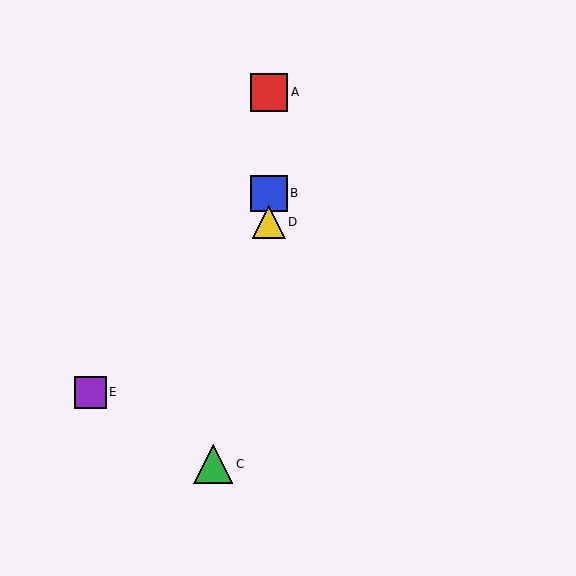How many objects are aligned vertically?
3 objects (A, B, D) are aligned vertically.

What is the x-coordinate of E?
Object E is at x≈90.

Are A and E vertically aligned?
No, A is at x≈269 and E is at x≈90.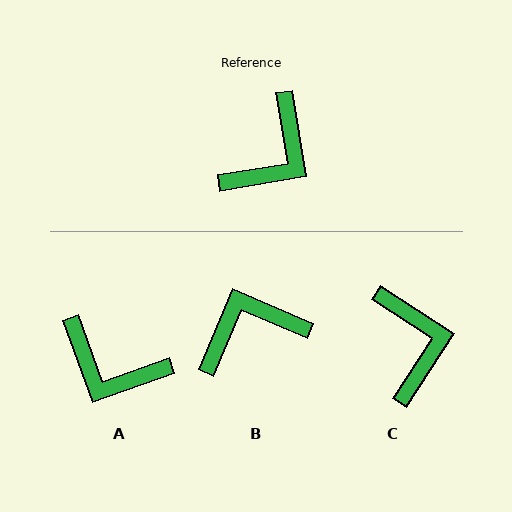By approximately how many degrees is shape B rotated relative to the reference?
Approximately 148 degrees counter-clockwise.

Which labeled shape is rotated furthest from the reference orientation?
B, about 148 degrees away.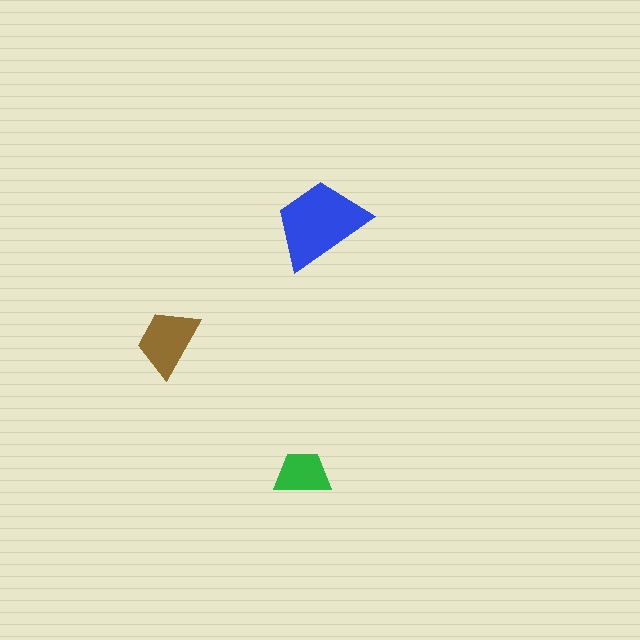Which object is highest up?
The blue trapezoid is topmost.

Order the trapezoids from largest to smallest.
the blue one, the brown one, the green one.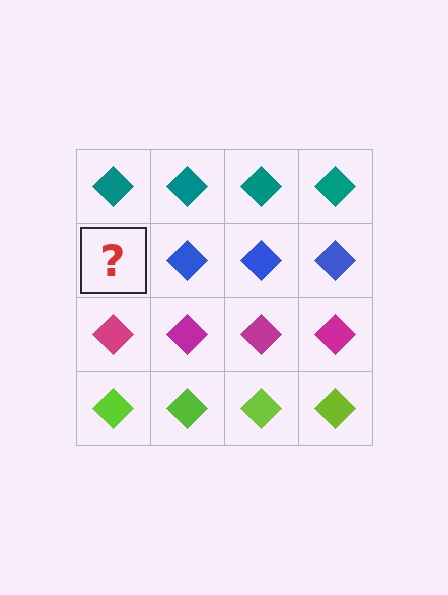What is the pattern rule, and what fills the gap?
The rule is that each row has a consistent color. The gap should be filled with a blue diamond.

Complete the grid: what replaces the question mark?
The question mark should be replaced with a blue diamond.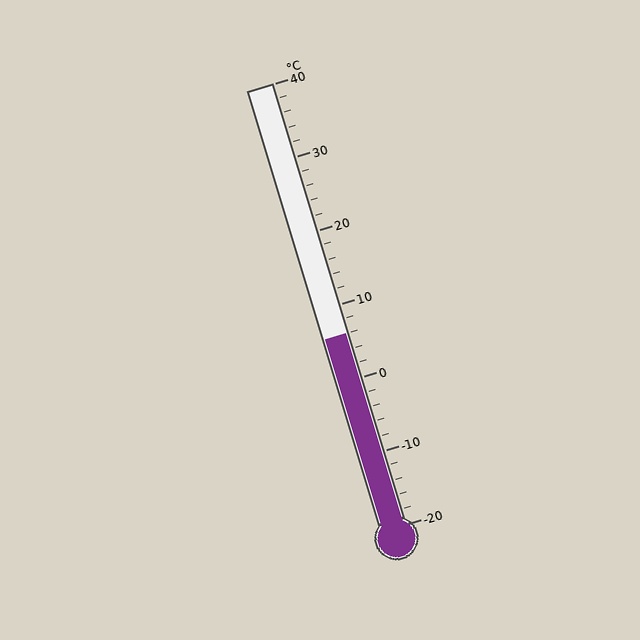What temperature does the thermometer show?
The thermometer shows approximately 6°C.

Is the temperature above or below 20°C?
The temperature is below 20°C.